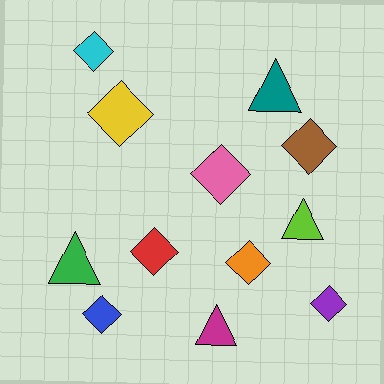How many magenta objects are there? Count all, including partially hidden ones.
There is 1 magenta object.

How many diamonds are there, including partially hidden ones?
There are 8 diamonds.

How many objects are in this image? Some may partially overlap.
There are 12 objects.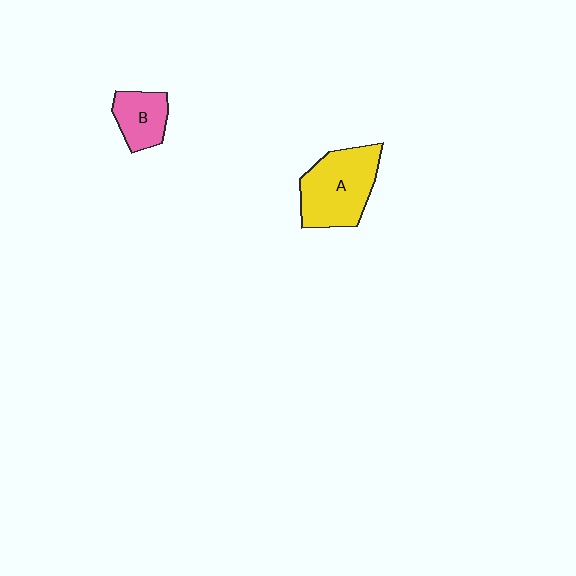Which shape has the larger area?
Shape A (yellow).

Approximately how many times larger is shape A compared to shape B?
Approximately 1.9 times.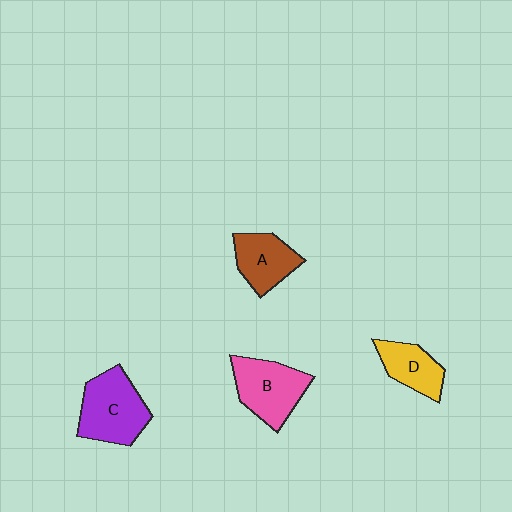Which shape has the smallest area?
Shape D (yellow).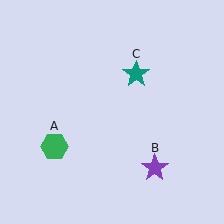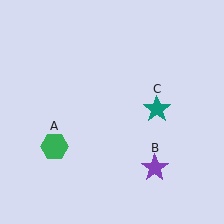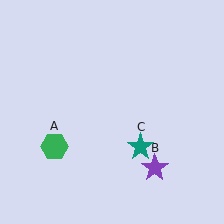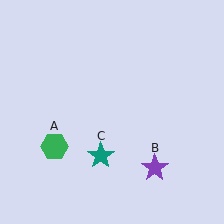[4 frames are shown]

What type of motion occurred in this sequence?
The teal star (object C) rotated clockwise around the center of the scene.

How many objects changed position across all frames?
1 object changed position: teal star (object C).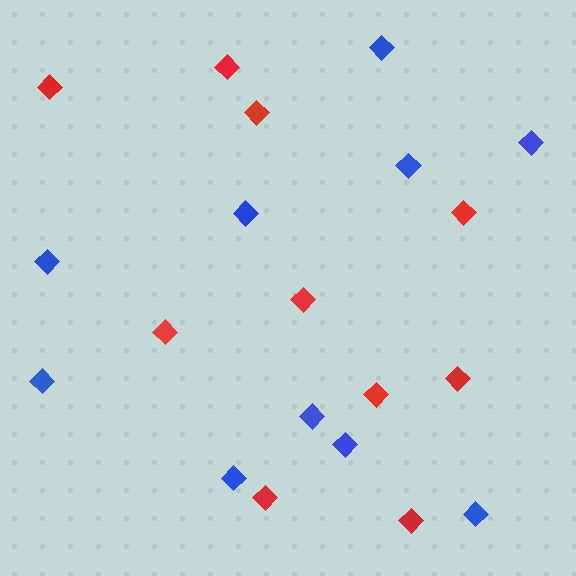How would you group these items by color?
There are 2 groups: one group of red diamonds (10) and one group of blue diamonds (10).